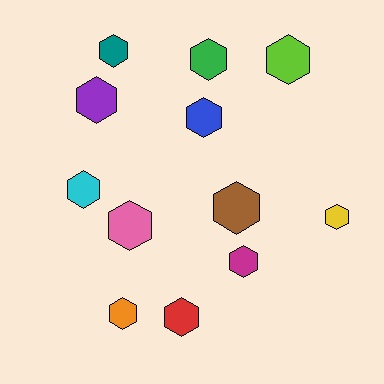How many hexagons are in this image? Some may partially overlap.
There are 12 hexagons.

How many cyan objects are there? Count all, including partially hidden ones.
There is 1 cyan object.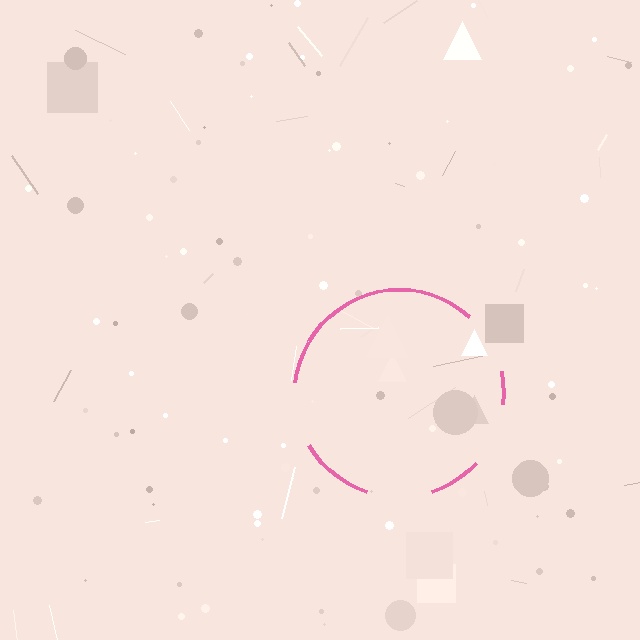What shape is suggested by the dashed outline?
The dashed outline suggests a circle.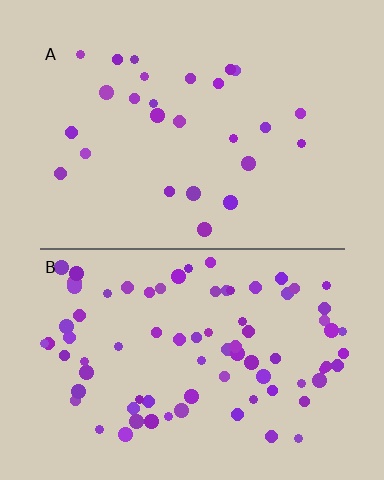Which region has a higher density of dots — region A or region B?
B (the bottom).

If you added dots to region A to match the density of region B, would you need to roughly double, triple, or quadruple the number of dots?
Approximately triple.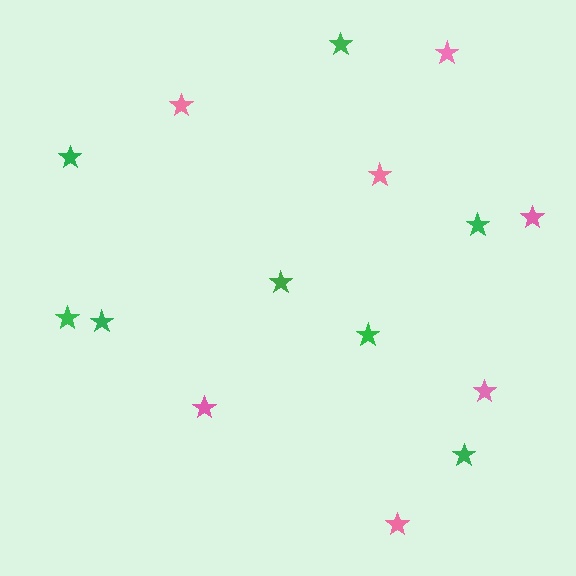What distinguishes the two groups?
There are 2 groups: one group of green stars (8) and one group of pink stars (7).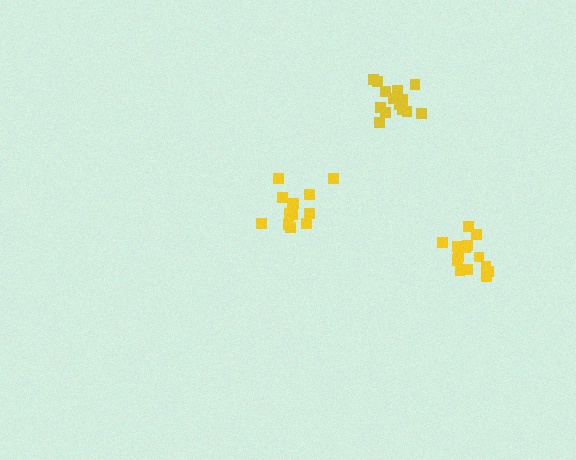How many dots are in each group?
Group 1: 13 dots, Group 2: 14 dots, Group 3: 16 dots (43 total).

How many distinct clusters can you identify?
There are 3 distinct clusters.